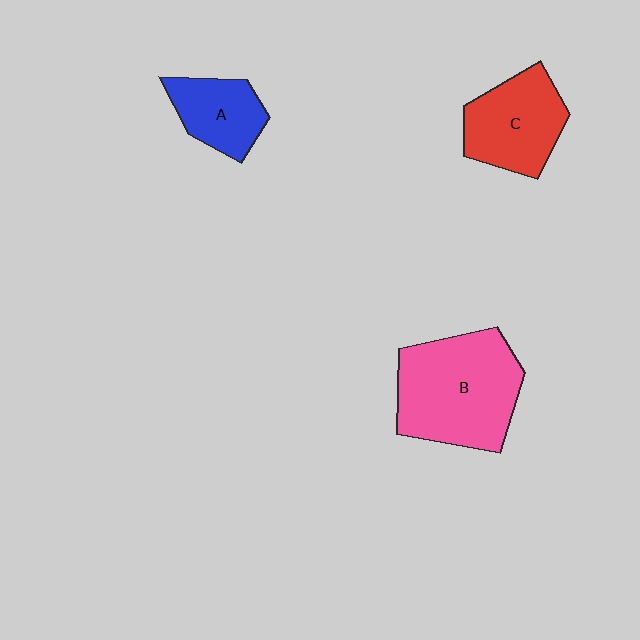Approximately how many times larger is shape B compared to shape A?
Approximately 2.1 times.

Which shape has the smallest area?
Shape A (blue).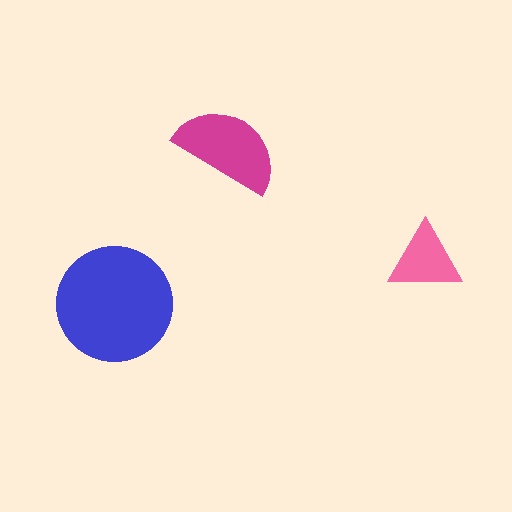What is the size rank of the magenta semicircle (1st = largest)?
2nd.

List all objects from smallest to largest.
The pink triangle, the magenta semicircle, the blue circle.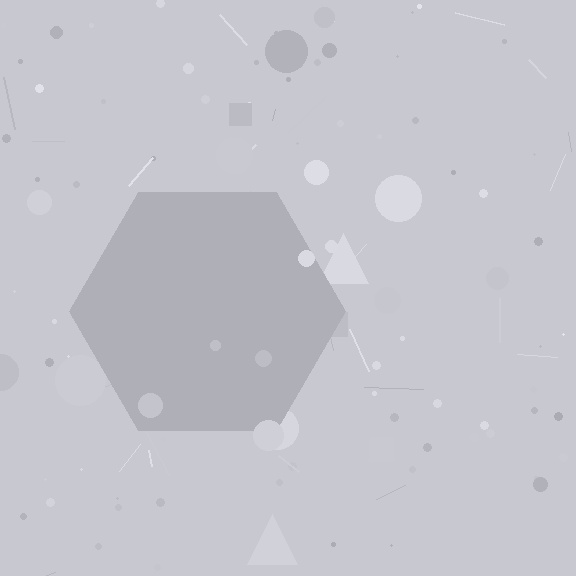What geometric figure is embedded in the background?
A hexagon is embedded in the background.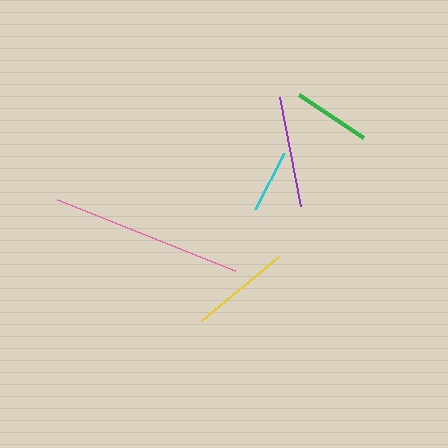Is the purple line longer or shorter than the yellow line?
The purple line is longer than the yellow line.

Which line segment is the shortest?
The cyan line is the shortest at approximately 63 pixels.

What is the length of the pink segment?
The pink segment is approximately 191 pixels long.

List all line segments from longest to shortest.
From longest to shortest: pink, purple, yellow, green, cyan.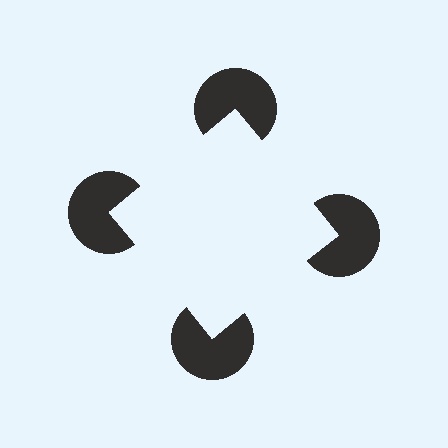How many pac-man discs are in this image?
There are 4 — one at each vertex of the illusory square.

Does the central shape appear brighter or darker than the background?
It typically appears slightly brighter than the background, even though no actual brightness change is drawn.